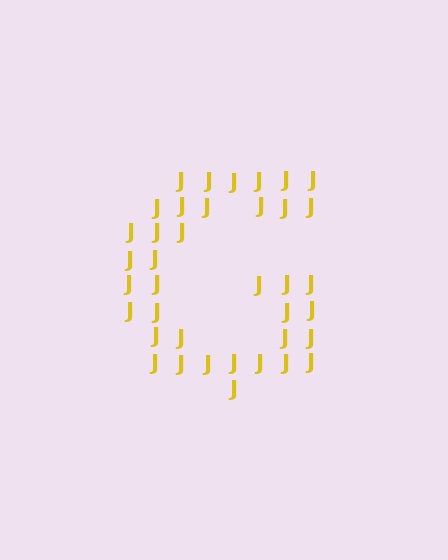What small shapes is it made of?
It is made of small letter J's.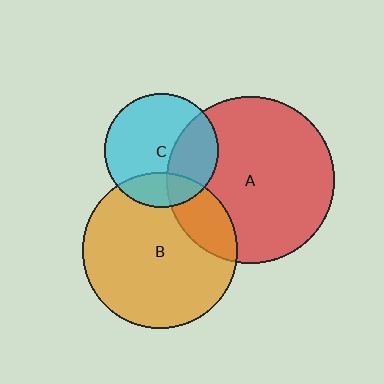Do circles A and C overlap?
Yes.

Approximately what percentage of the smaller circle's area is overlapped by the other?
Approximately 35%.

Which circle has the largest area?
Circle A (red).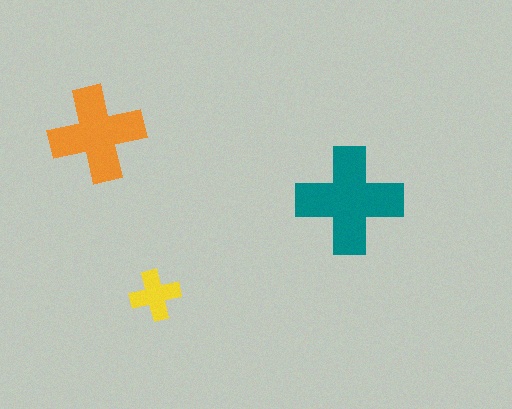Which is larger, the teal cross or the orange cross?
The teal one.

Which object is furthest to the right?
The teal cross is rightmost.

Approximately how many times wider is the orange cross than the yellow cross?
About 2 times wider.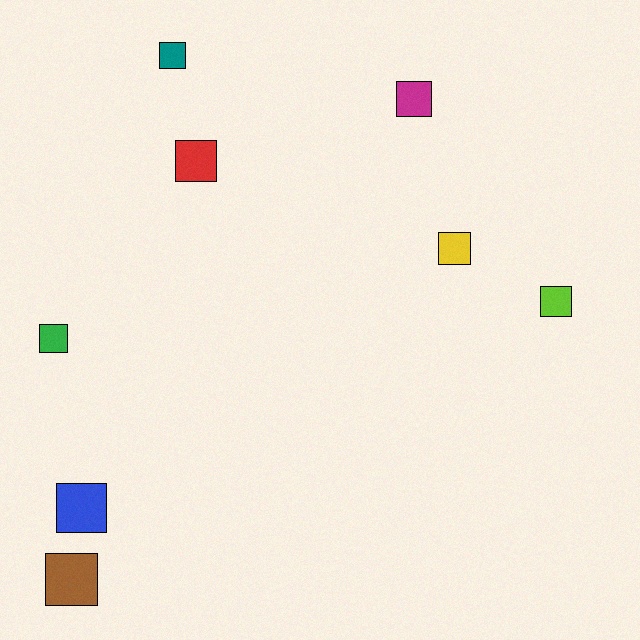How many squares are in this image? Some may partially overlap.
There are 8 squares.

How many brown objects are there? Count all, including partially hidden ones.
There is 1 brown object.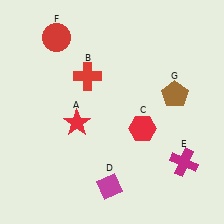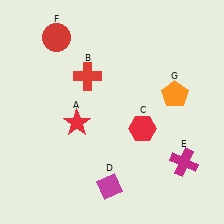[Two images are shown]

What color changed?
The pentagon (G) changed from brown in Image 1 to orange in Image 2.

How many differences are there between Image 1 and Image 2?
There is 1 difference between the two images.